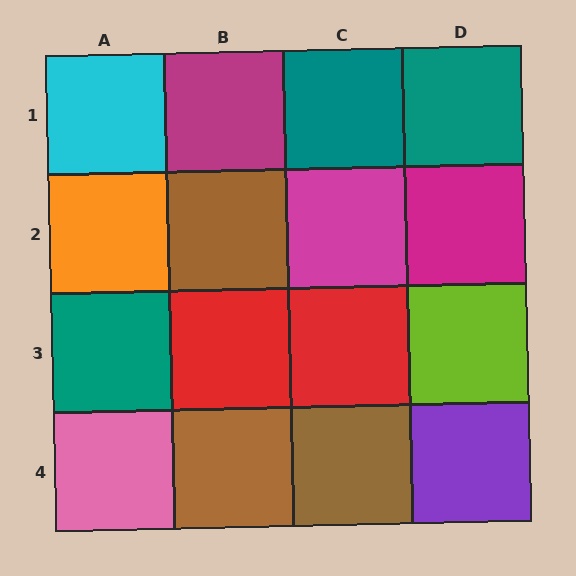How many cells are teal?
3 cells are teal.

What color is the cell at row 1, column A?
Cyan.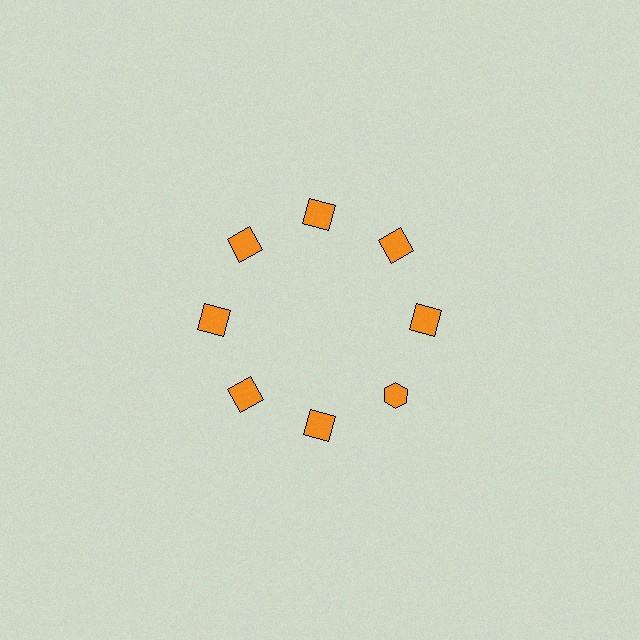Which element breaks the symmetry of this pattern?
The orange hexagon at roughly the 4 o'clock position breaks the symmetry. All other shapes are orange squares.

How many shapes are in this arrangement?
There are 8 shapes arranged in a ring pattern.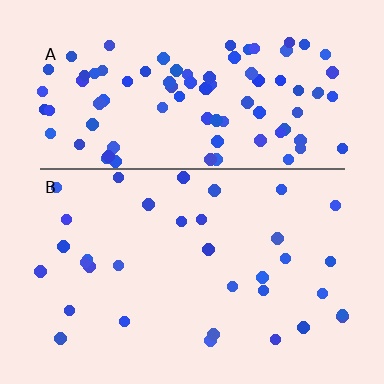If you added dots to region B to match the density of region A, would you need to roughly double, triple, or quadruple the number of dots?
Approximately triple.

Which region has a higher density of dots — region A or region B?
A (the top).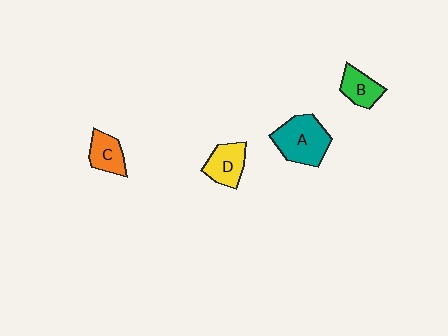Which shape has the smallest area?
Shape B (green).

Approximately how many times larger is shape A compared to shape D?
Approximately 1.5 times.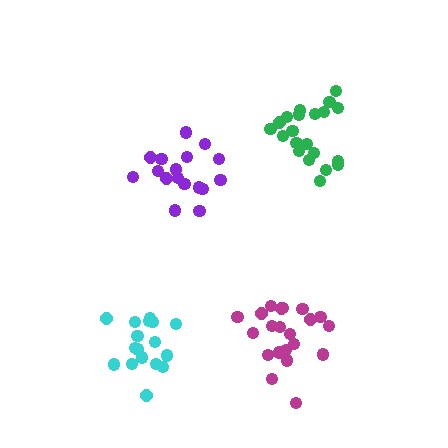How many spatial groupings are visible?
There are 4 spatial groupings.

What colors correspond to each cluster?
The clusters are colored: green, purple, cyan, magenta.